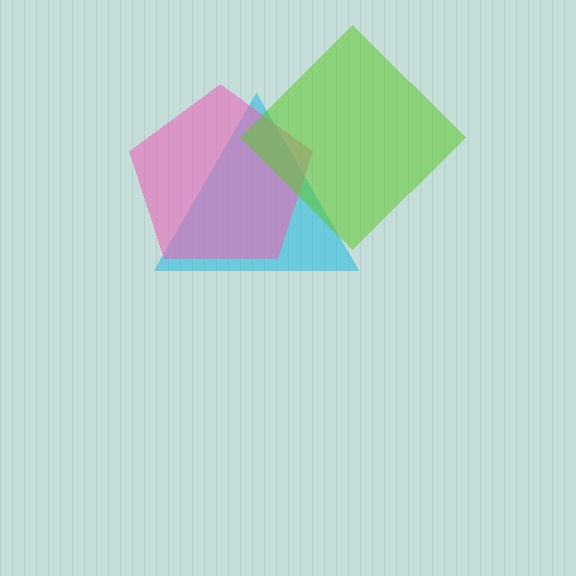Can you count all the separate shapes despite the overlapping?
Yes, there are 3 separate shapes.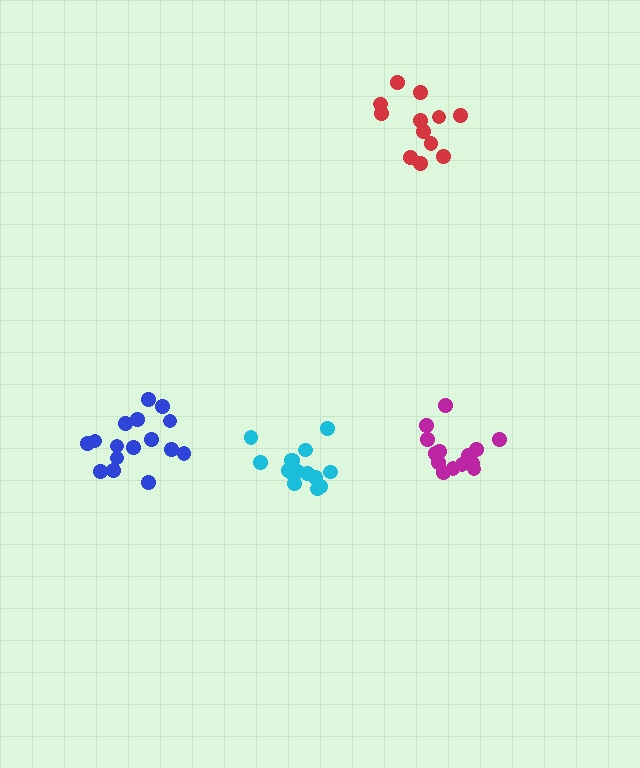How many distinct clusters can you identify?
There are 4 distinct clusters.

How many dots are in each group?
Group 1: 12 dots, Group 2: 16 dots, Group 3: 15 dots, Group 4: 14 dots (57 total).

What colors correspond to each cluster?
The clusters are colored: red, blue, cyan, magenta.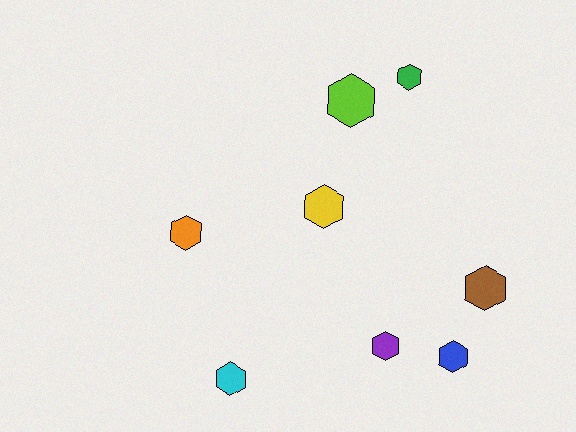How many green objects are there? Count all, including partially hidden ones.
There is 1 green object.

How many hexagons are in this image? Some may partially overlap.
There are 8 hexagons.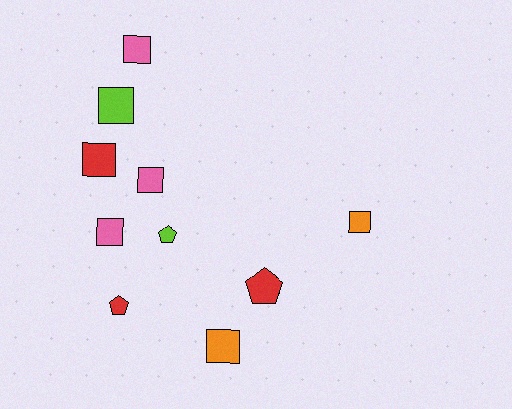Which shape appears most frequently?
Square, with 7 objects.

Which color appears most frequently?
Pink, with 3 objects.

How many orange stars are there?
There are no orange stars.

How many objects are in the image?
There are 10 objects.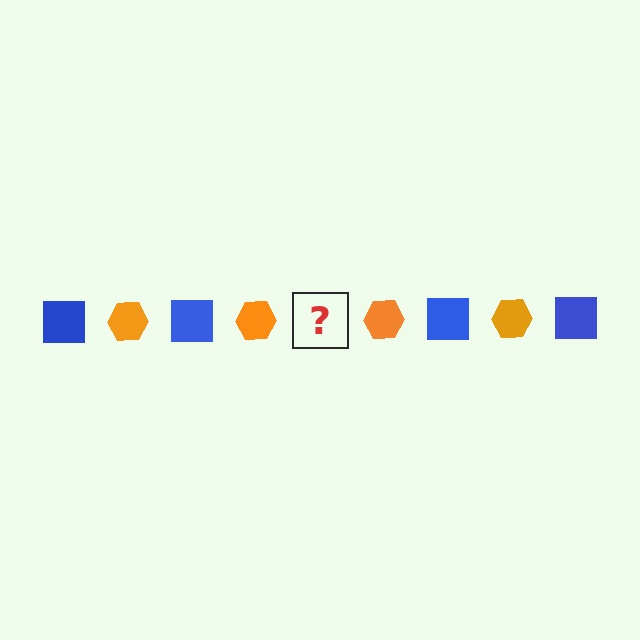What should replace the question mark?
The question mark should be replaced with a blue square.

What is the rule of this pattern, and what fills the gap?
The rule is that the pattern alternates between blue square and orange hexagon. The gap should be filled with a blue square.